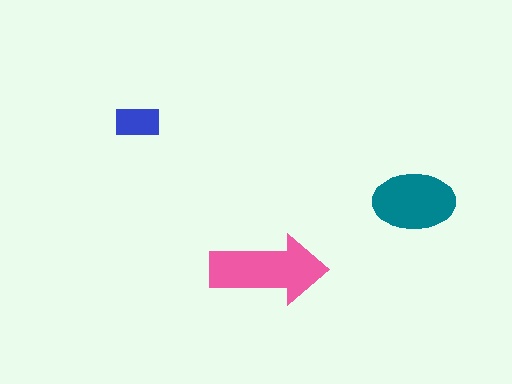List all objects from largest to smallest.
The pink arrow, the teal ellipse, the blue rectangle.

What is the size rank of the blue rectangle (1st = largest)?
3rd.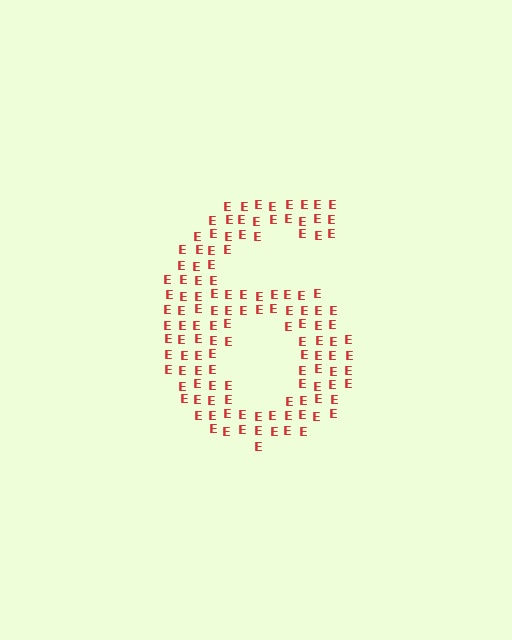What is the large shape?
The large shape is the digit 6.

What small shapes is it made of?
It is made of small letter E's.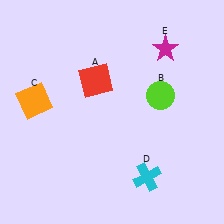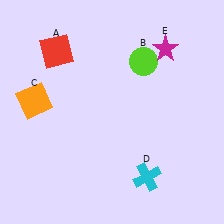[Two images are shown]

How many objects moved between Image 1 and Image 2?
2 objects moved between the two images.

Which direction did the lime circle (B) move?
The lime circle (B) moved up.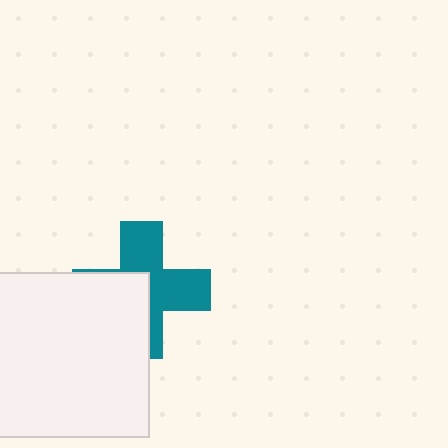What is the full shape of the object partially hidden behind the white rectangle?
The partially hidden object is a teal cross.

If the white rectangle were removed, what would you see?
You would see the complete teal cross.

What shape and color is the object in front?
The object in front is a white rectangle.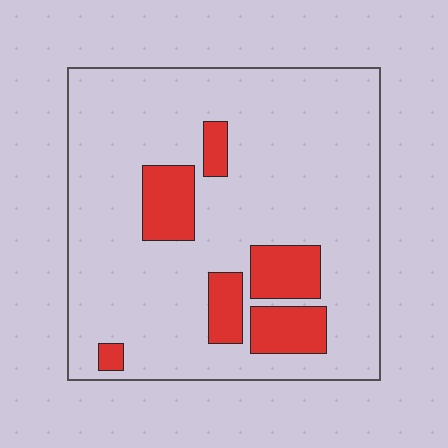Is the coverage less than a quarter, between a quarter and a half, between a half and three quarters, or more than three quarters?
Less than a quarter.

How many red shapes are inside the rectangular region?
6.